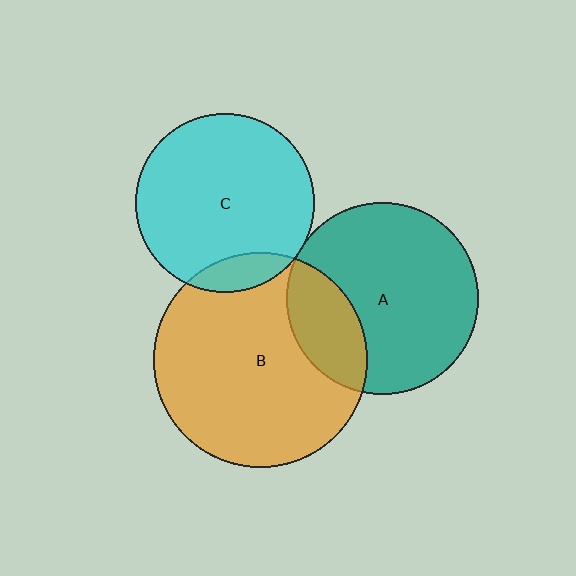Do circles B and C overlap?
Yes.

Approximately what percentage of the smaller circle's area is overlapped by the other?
Approximately 10%.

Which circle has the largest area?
Circle B (orange).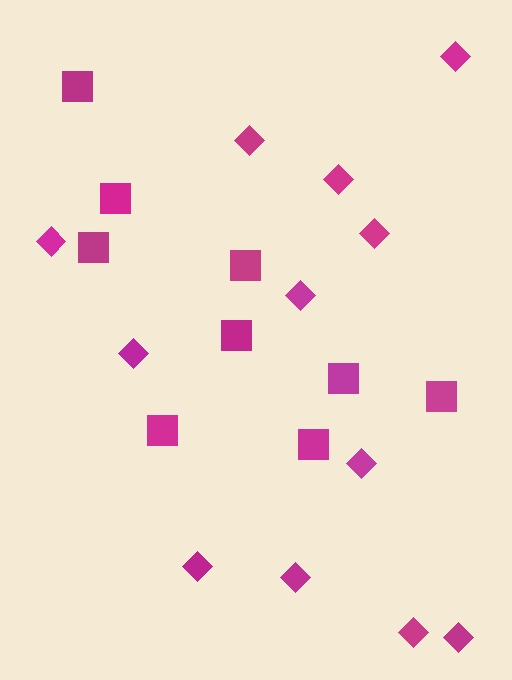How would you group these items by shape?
There are 2 groups: one group of squares (9) and one group of diamonds (12).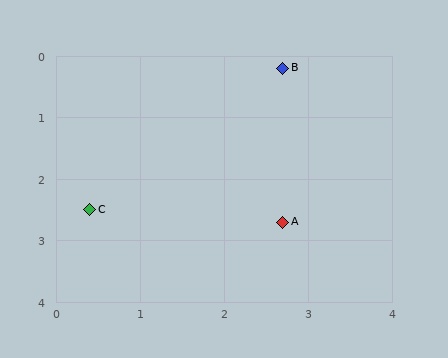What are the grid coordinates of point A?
Point A is at approximately (2.7, 2.7).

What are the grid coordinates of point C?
Point C is at approximately (0.4, 2.5).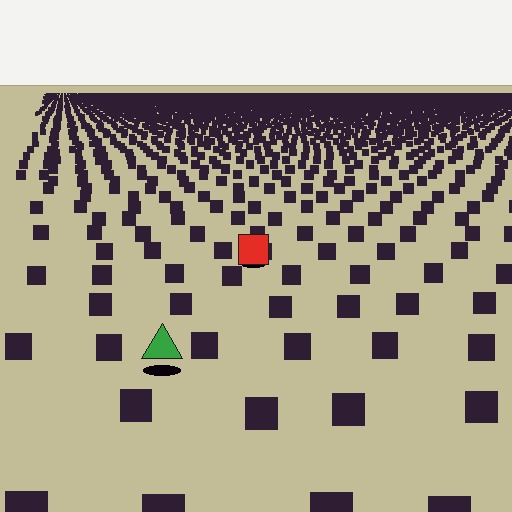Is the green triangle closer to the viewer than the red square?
Yes. The green triangle is closer — you can tell from the texture gradient: the ground texture is coarser near it.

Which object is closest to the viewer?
The green triangle is closest. The texture marks near it are larger and more spread out.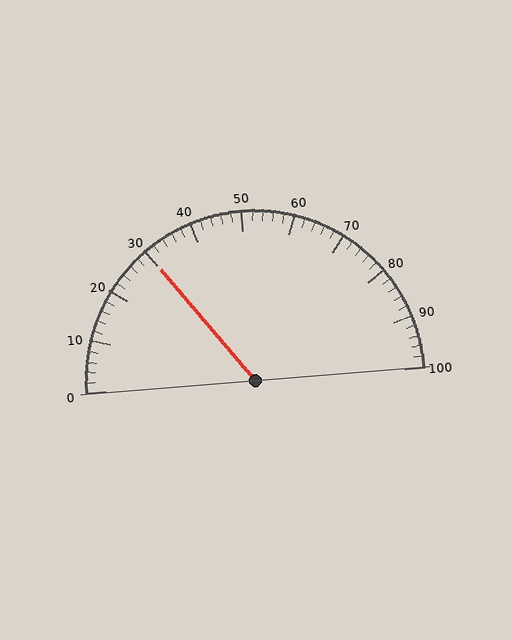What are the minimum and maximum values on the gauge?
The gauge ranges from 0 to 100.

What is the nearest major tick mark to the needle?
The nearest major tick mark is 30.